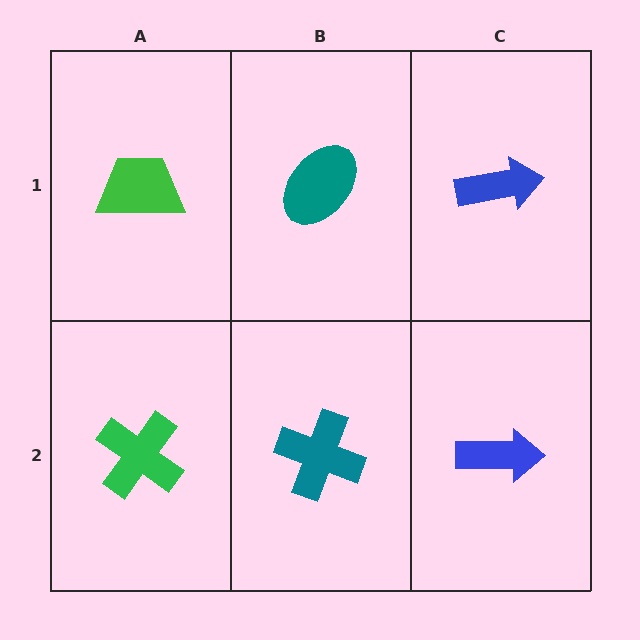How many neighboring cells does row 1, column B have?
3.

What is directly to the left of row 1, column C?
A teal ellipse.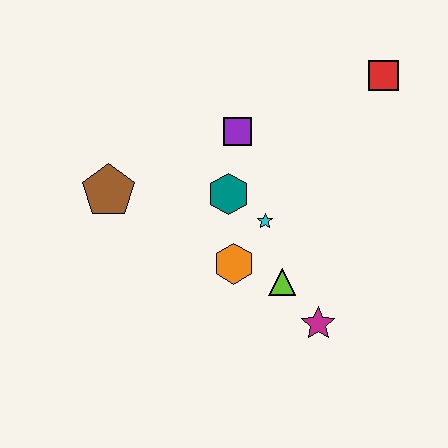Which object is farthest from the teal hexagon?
The red square is farthest from the teal hexagon.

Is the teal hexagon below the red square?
Yes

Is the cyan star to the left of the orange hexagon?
No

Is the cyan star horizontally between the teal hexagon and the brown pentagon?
No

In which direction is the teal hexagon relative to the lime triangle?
The teal hexagon is above the lime triangle.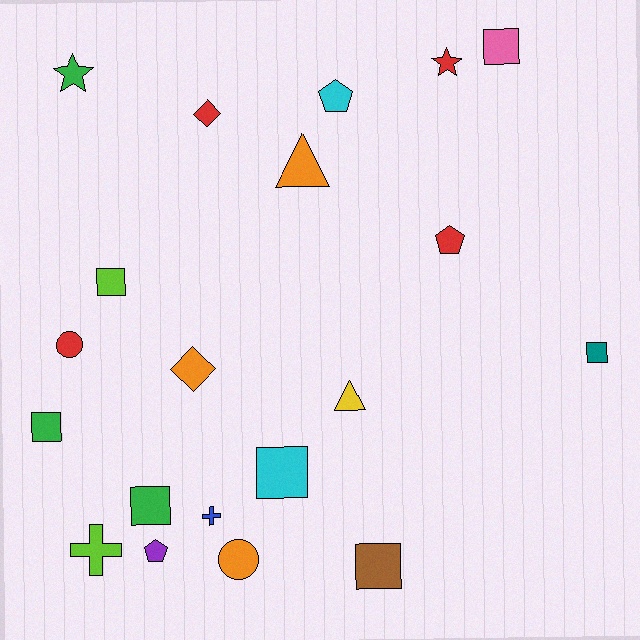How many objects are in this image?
There are 20 objects.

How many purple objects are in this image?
There is 1 purple object.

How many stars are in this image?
There are 2 stars.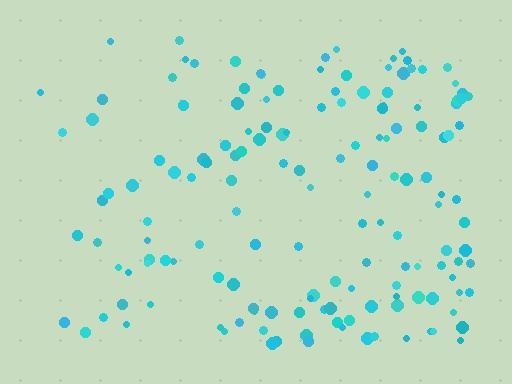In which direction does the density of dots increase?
From left to right, with the right side densest.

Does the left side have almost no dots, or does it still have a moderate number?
Still a moderate number, just noticeably fewer than the right.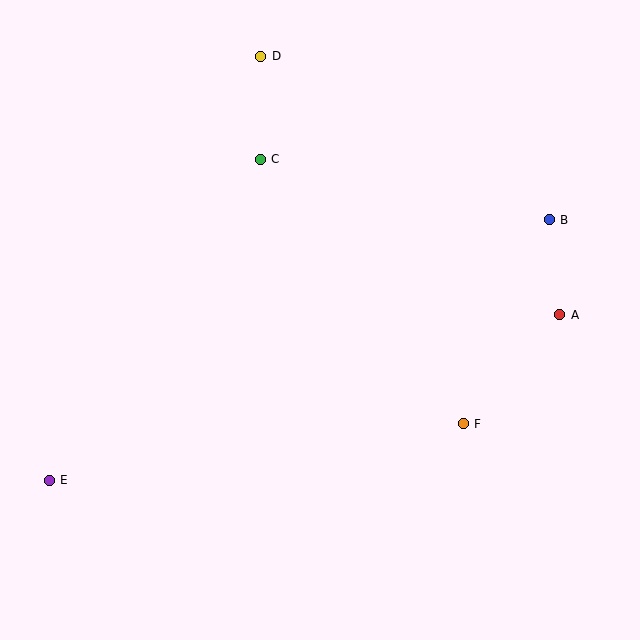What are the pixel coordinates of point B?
Point B is at (549, 220).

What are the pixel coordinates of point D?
Point D is at (261, 56).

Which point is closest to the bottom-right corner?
Point F is closest to the bottom-right corner.